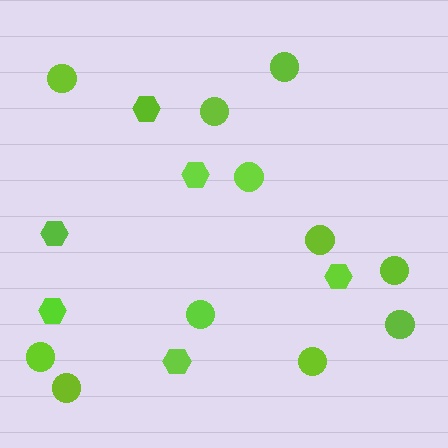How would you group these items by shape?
There are 2 groups: one group of hexagons (6) and one group of circles (11).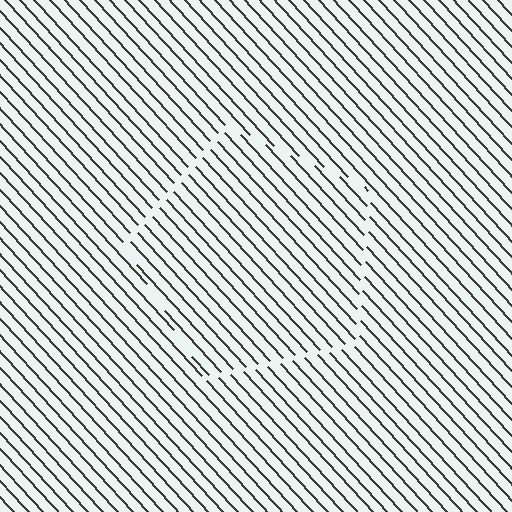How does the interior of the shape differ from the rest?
The interior of the shape contains the same grating, shifted by half a period — the contour is defined by the phase discontinuity where line-ends from the inner and outer gratings abut.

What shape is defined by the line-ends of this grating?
An illusory pentagon. The interior of the shape contains the same grating, shifted by half a period — the contour is defined by the phase discontinuity where line-ends from the inner and outer gratings abut.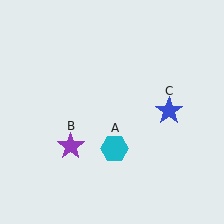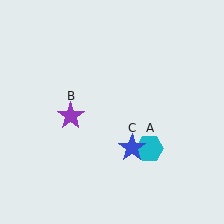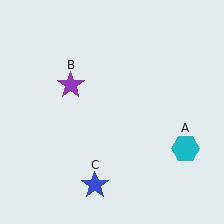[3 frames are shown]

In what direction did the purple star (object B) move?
The purple star (object B) moved up.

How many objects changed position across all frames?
3 objects changed position: cyan hexagon (object A), purple star (object B), blue star (object C).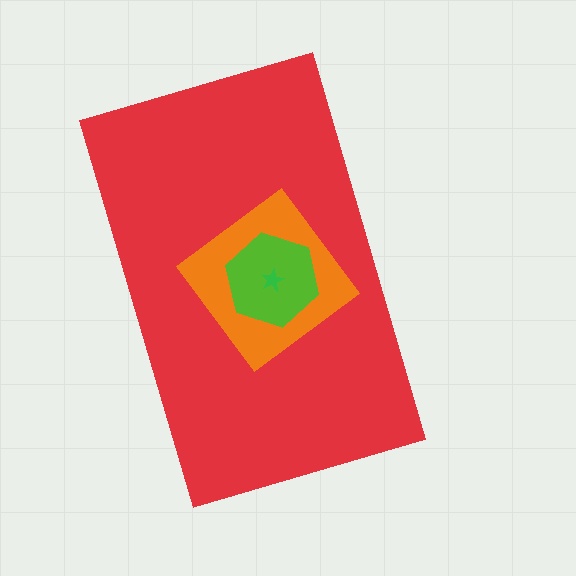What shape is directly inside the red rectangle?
The orange diamond.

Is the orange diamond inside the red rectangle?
Yes.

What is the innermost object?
The green star.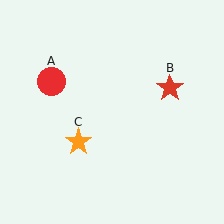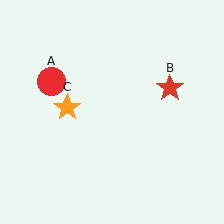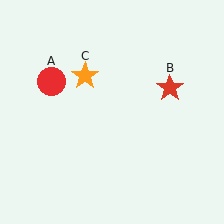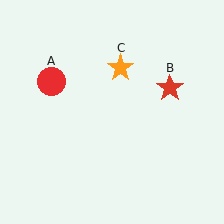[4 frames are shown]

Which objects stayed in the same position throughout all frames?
Red circle (object A) and red star (object B) remained stationary.